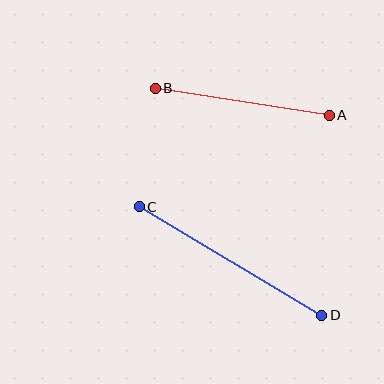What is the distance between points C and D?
The distance is approximately 212 pixels.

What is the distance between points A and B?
The distance is approximately 176 pixels.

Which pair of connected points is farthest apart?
Points C and D are farthest apart.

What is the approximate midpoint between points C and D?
The midpoint is at approximately (230, 261) pixels.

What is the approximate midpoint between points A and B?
The midpoint is at approximately (242, 102) pixels.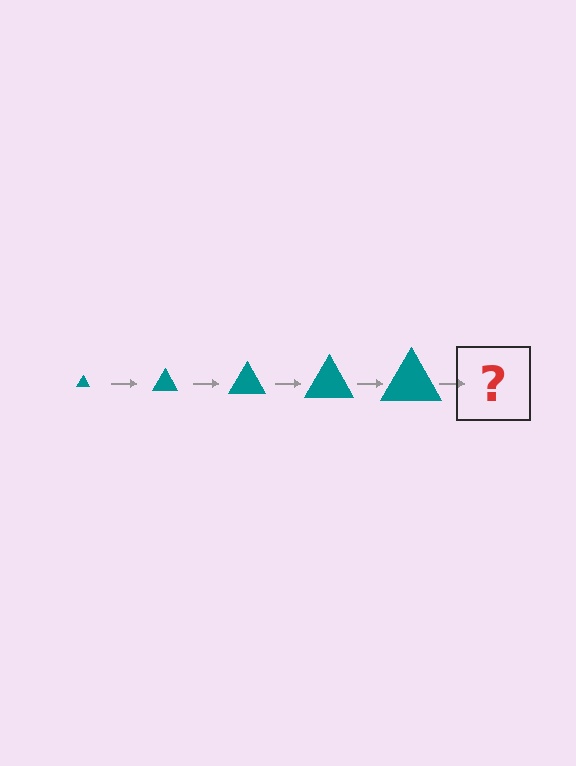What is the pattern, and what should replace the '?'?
The pattern is that the triangle gets progressively larger each step. The '?' should be a teal triangle, larger than the previous one.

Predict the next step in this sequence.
The next step is a teal triangle, larger than the previous one.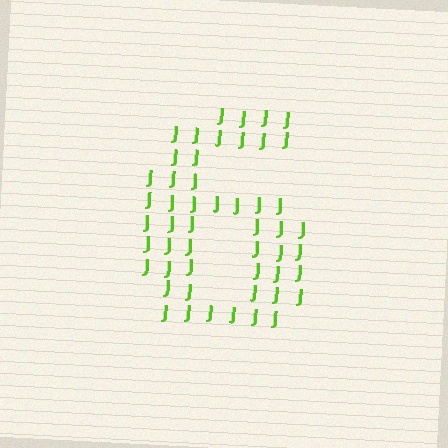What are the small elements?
The small elements are letter J's.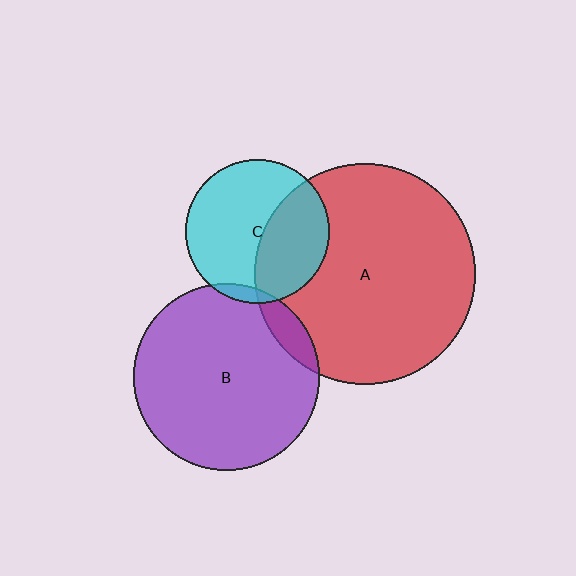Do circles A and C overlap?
Yes.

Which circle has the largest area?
Circle A (red).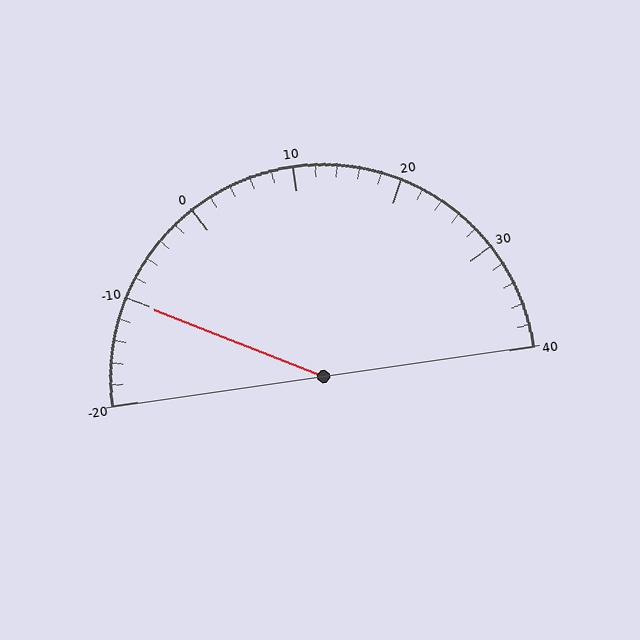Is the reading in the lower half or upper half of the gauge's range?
The reading is in the lower half of the range (-20 to 40).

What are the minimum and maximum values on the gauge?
The gauge ranges from -20 to 40.